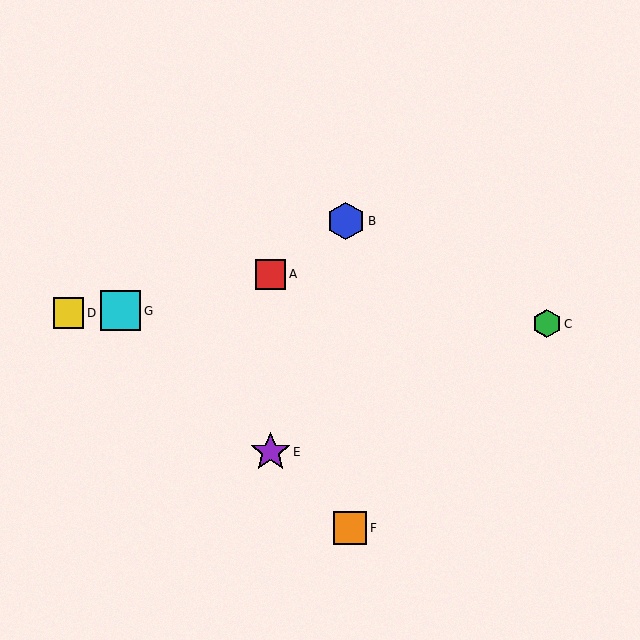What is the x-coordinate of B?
Object B is at x≈346.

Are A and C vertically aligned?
No, A is at x≈271 and C is at x≈547.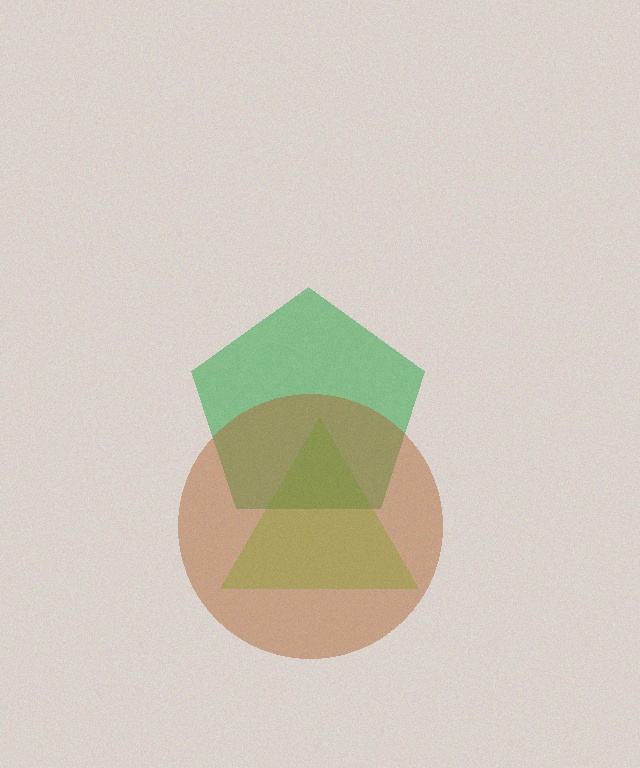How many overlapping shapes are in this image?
There are 3 overlapping shapes in the image.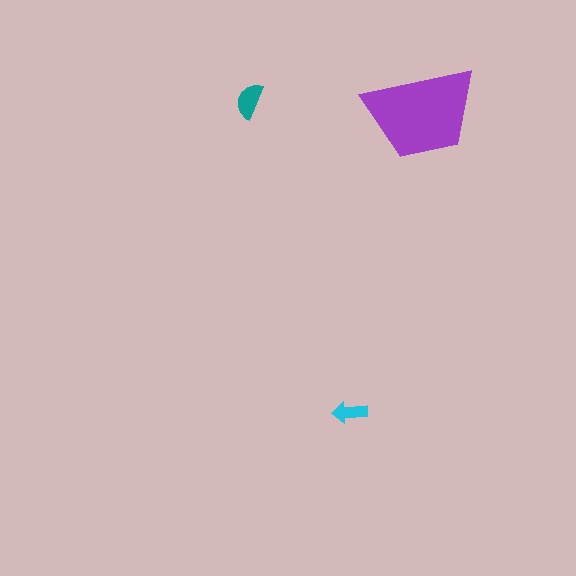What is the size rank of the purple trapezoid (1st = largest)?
1st.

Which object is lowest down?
The cyan arrow is bottommost.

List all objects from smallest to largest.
The cyan arrow, the teal semicircle, the purple trapezoid.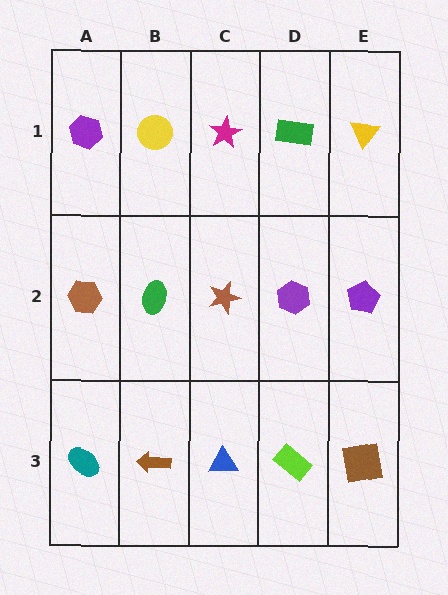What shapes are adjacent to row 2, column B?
A yellow circle (row 1, column B), a brown arrow (row 3, column B), a brown hexagon (row 2, column A), a brown star (row 2, column C).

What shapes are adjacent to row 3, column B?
A green ellipse (row 2, column B), a teal ellipse (row 3, column A), a blue triangle (row 3, column C).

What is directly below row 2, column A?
A teal ellipse.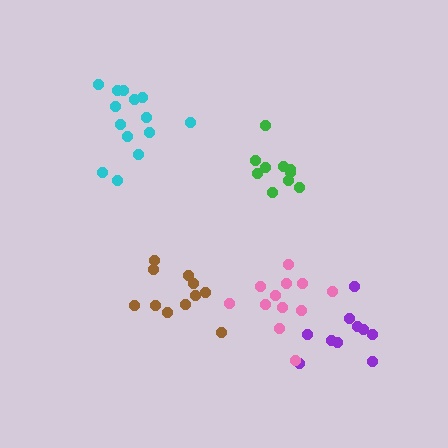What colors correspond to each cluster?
The clusters are colored: cyan, green, purple, pink, brown.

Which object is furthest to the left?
The cyan cluster is leftmost.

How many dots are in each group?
Group 1: 14 dots, Group 2: 10 dots, Group 3: 10 dots, Group 4: 12 dots, Group 5: 11 dots (57 total).